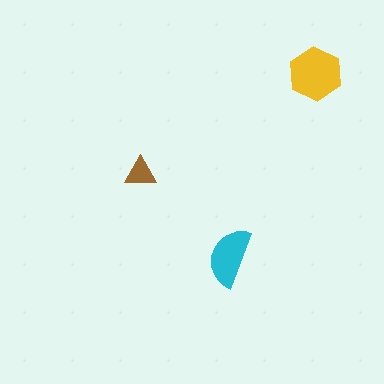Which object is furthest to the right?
The yellow hexagon is rightmost.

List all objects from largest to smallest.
The yellow hexagon, the cyan semicircle, the brown triangle.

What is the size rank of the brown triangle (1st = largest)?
3rd.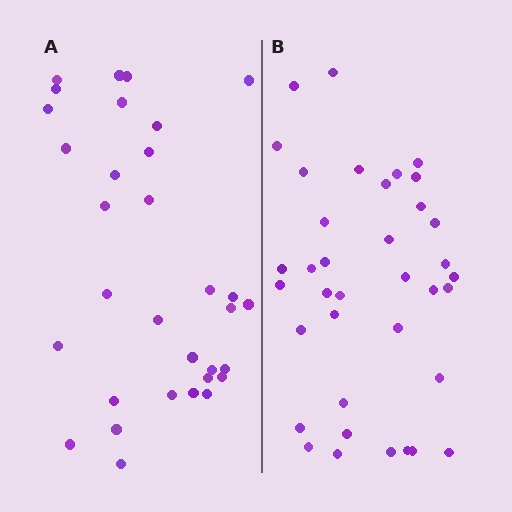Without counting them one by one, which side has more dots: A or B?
Region B (the right region) has more dots.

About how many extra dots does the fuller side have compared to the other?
Region B has about 5 more dots than region A.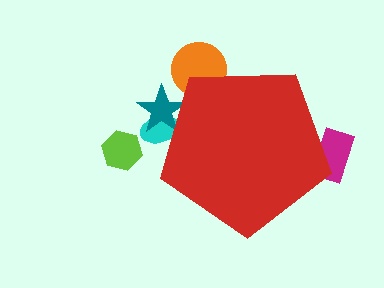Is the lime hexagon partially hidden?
No, the lime hexagon is fully visible.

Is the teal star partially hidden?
Yes, the teal star is partially hidden behind the red pentagon.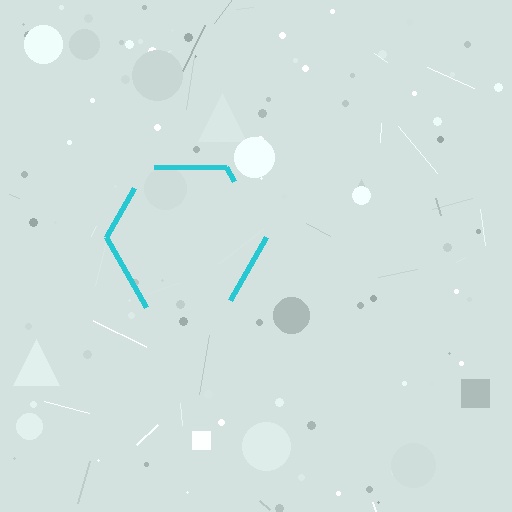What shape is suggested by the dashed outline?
The dashed outline suggests a hexagon.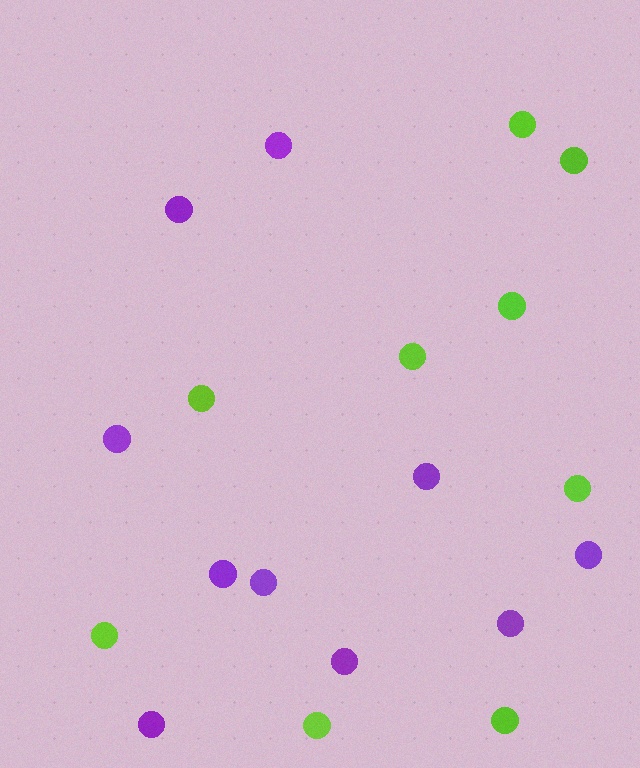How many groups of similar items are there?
There are 2 groups: one group of purple circles (10) and one group of lime circles (9).